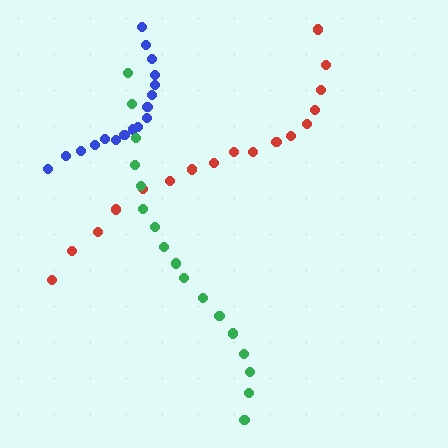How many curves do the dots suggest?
There are 3 distinct paths.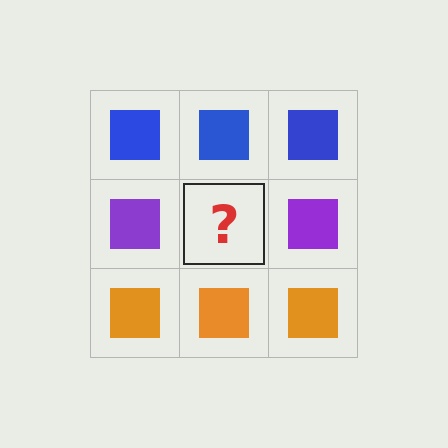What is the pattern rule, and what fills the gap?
The rule is that each row has a consistent color. The gap should be filled with a purple square.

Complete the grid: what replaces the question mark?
The question mark should be replaced with a purple square.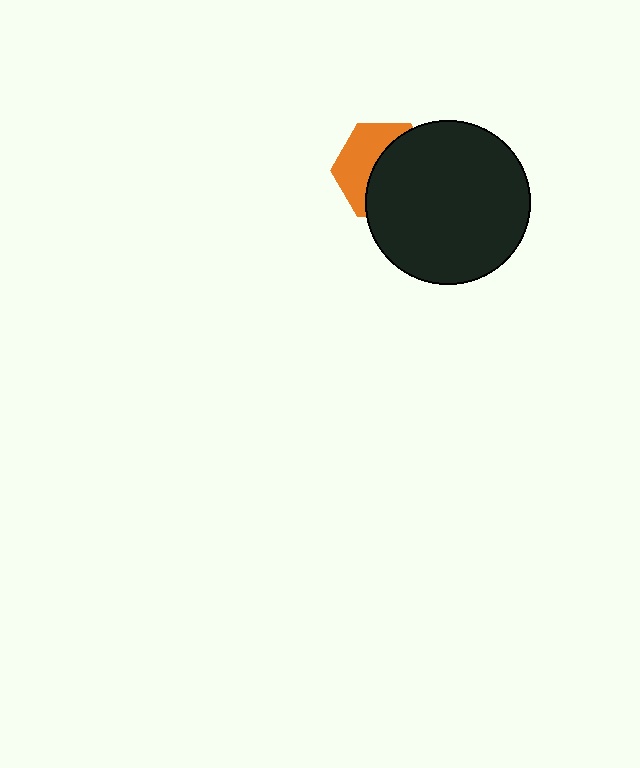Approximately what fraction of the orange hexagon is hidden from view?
Roughly 57% of the orange hexagon is hidden behind the black circle.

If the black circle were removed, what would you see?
You would see the complete orange hexagon.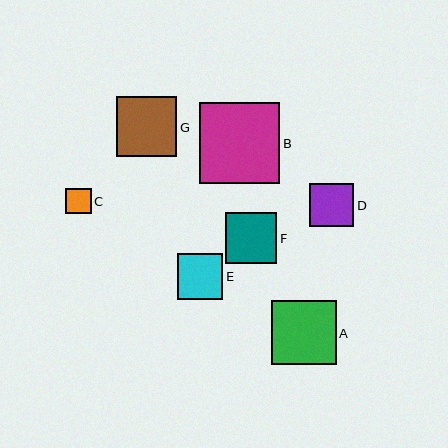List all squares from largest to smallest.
From largest to smallest: B, A, G, F, E, D, C.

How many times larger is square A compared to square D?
Square A is approximately 1.5 times the size of square D.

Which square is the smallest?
Square C is the smallest with a size of approximately 26 pixels.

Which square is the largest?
Square B is the largest with a size of approximately 81 pixels.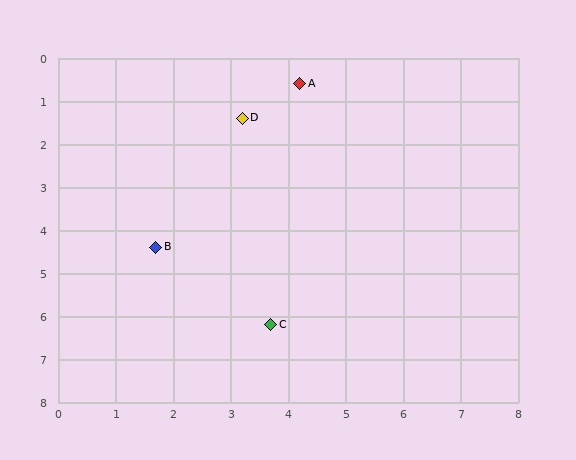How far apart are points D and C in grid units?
Points D and C are about 4.8 grid units apart.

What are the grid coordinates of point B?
Point B is at approximately (1.7, 4.4).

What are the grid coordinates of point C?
Point C is at approximately (3.7, 6.2).